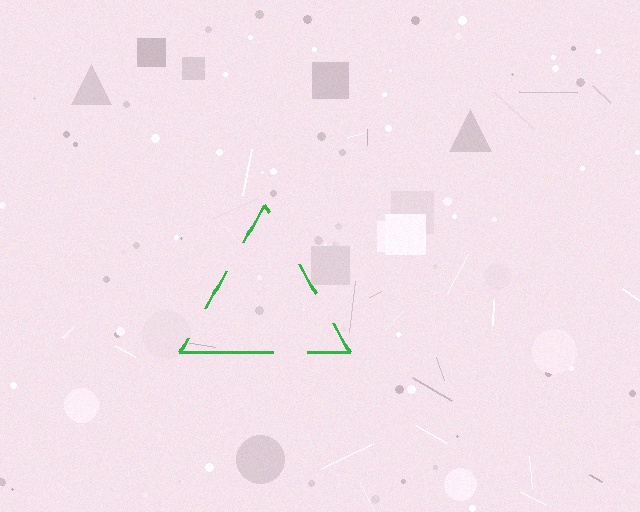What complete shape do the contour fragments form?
The contour fragments form a triangle.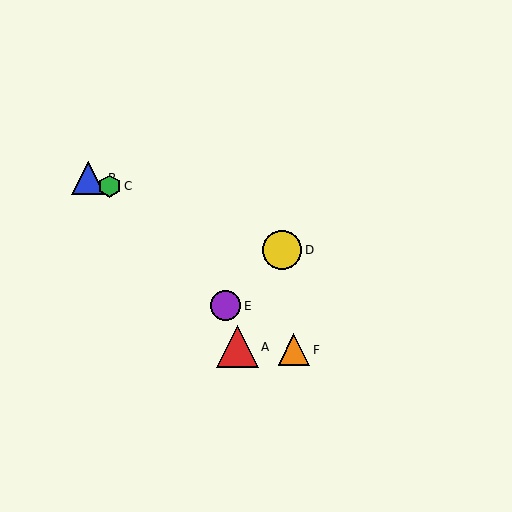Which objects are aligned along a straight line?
Objects B, C, D are aligned along a straight line.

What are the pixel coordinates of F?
Object F is at (294, 350).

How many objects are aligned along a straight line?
3 objects (B, C, D) are aligned along a straight line.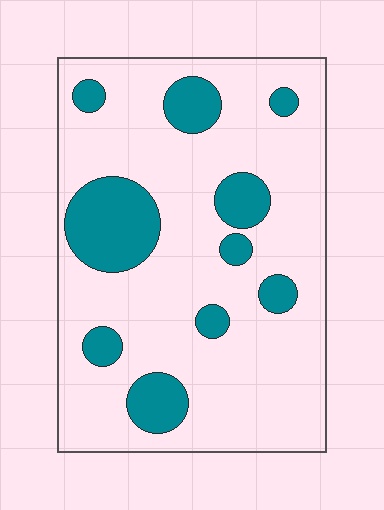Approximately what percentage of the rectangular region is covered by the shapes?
Approximately 20%.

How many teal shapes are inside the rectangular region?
10.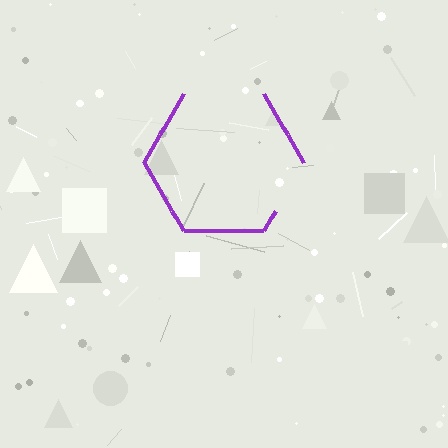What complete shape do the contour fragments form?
The contour fragments form a hexagon.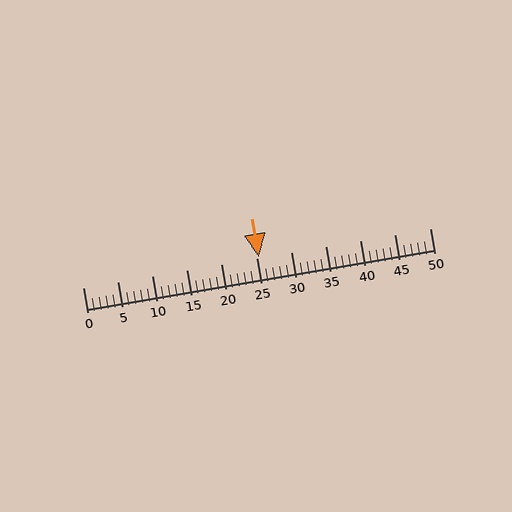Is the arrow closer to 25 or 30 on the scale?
The arrow is closer to 25.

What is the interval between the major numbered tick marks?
The major tick marks are spaced 5 units apart.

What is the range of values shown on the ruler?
The ruler shows values from 0 to 50.